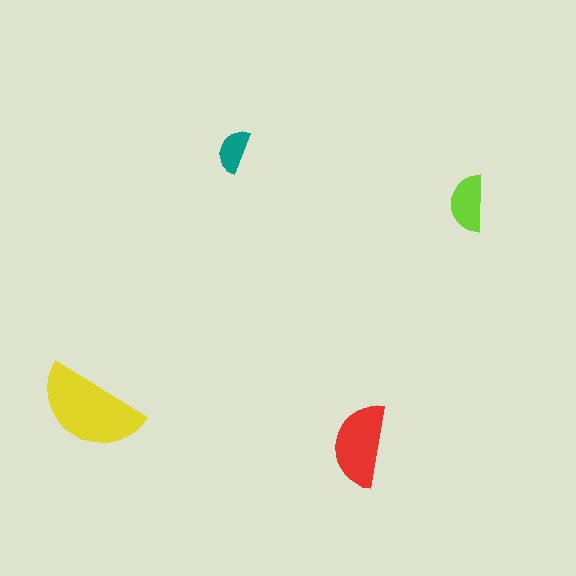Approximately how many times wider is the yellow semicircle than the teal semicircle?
About 2.5 times wider.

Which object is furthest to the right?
The lime semicircle is rightmost.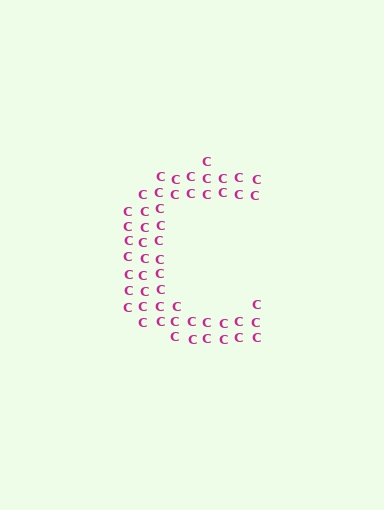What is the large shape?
The large shape is the letter C.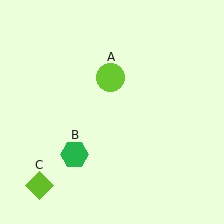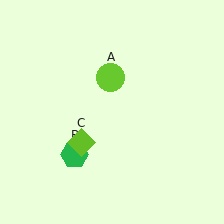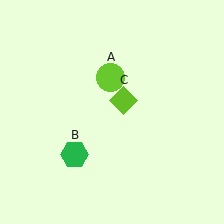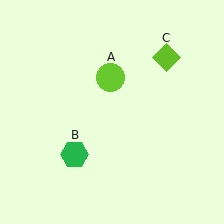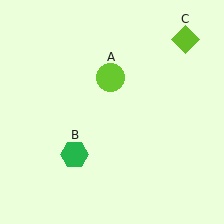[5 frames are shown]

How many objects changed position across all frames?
1 object changed position: lime diamond (object C).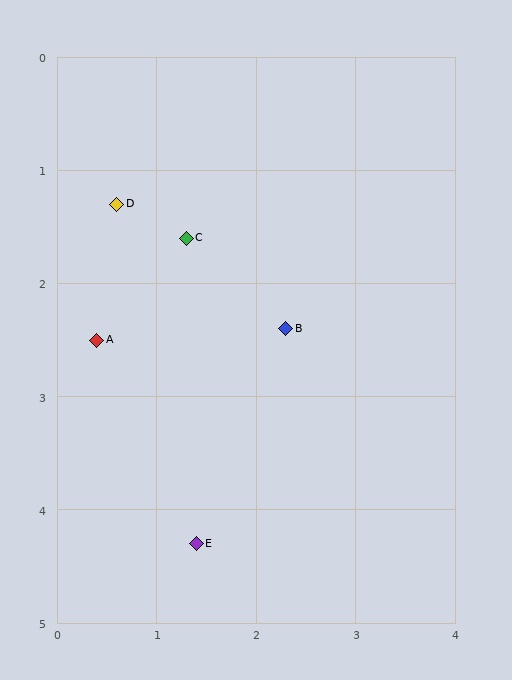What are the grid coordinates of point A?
Point A is at approximately (0.4, 2.5).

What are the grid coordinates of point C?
Point C is at approximately (1.3, 1.6).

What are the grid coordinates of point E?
Point E is at approximately (1.4, 4.3).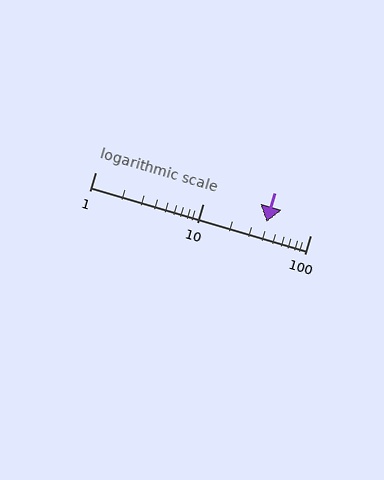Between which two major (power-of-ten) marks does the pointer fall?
The pointer is between 10 and 100.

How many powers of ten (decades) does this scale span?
The scale spans 2 decades, from 1 to 100.